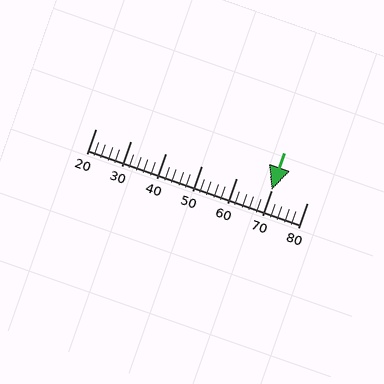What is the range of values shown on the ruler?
The ruler shows values from 20 to 80.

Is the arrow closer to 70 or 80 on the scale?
The arrow is closer to 70.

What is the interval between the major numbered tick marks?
The major tick marks are spaced 10 units apart.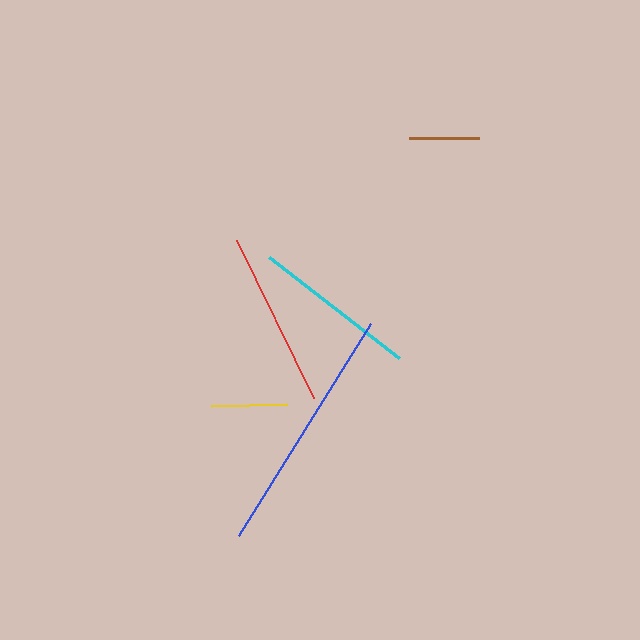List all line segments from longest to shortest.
From longest to shortest: blue, red, cyan, yellow, brown.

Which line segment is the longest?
The blue line is the longest at approximately 250 pixels.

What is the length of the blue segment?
The blue segment is approximately 250 pixels long.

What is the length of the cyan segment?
The cyan segment is approximately 165 pixels long.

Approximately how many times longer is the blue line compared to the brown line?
The blue line is approximately 3.5 times the length of the brown line.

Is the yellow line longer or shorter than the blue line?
The blue line is longer than the yellow line.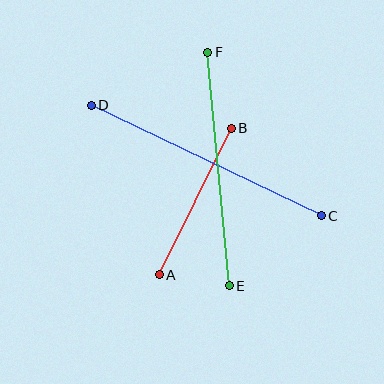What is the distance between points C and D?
The distance is approximately 255 pixels.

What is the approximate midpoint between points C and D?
The midpoint is at approximately (206, 161) pixels.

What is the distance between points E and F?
The distance is approximately 235 pixels.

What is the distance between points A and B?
The distance is approximately 163 pixels.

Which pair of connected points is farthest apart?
Points C and D are farthest apart.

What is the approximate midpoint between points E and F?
The midpoint is at approximately (218, 169) pixels.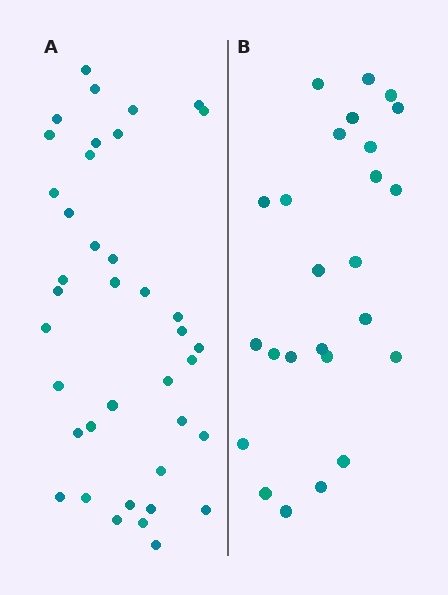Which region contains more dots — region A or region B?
Region A (the left region) has more dots.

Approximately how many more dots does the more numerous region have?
Region A has approximately 15 more dots than region B.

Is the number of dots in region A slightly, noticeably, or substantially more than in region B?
Region A has substantially more. The ratio is roughly 1.6 to 1.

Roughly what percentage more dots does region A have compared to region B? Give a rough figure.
About 55% more.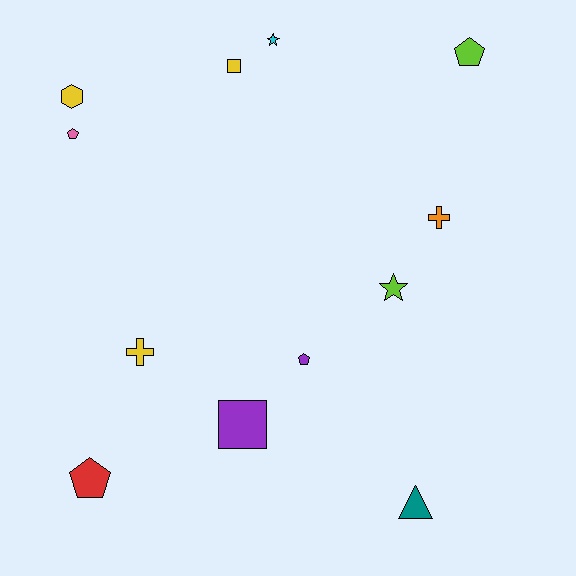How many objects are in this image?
There are 12 objects.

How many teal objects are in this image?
There is 1 teal object.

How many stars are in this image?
There are 2 stars.